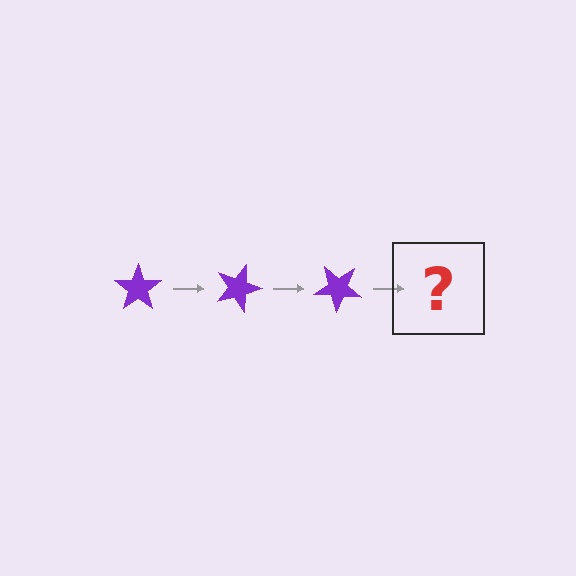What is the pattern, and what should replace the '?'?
The pattern is that the star rotates 20 degrees each step. The '?' should be a purple star rotated 60 degrees.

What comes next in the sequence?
The next element should be a purple star rotated 60 degrees.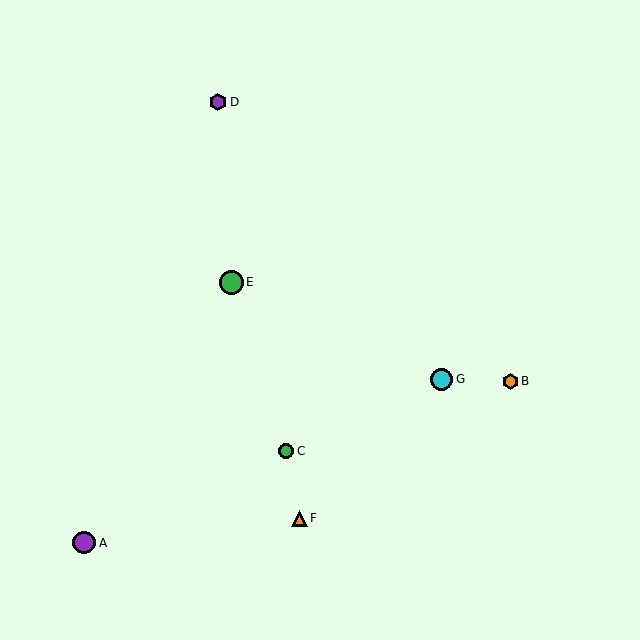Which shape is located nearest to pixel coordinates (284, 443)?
The green circle (labeled C) at (286, 451) is nearest to that location.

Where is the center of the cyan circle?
The center of the cyan circle is at (442, 379).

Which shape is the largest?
The green circle (labeled E) is the largest.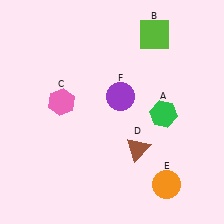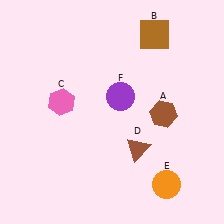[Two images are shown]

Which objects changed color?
A changed from green to brown. B changed from lime to brown.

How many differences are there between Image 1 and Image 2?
There are 2 differences between the two images.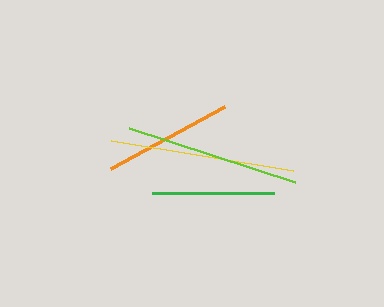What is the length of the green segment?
The green segment is approximately 121 pixels long.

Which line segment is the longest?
The yellow line is the longest at approximately 185 pixels.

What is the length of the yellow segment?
The yellow segment is approximately 185 pixels long.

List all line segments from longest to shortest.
From longest to shortest: yellow, lime, orange, green.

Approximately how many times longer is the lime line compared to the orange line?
The lime line is approximately 1.3 times the length of the orange line.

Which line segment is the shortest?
The green line is the shortest at approximately 121 pixels.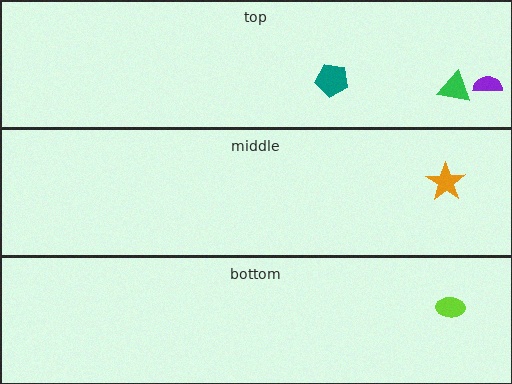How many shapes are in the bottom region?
1.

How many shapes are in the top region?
3.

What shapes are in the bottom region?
The lime ellipse.